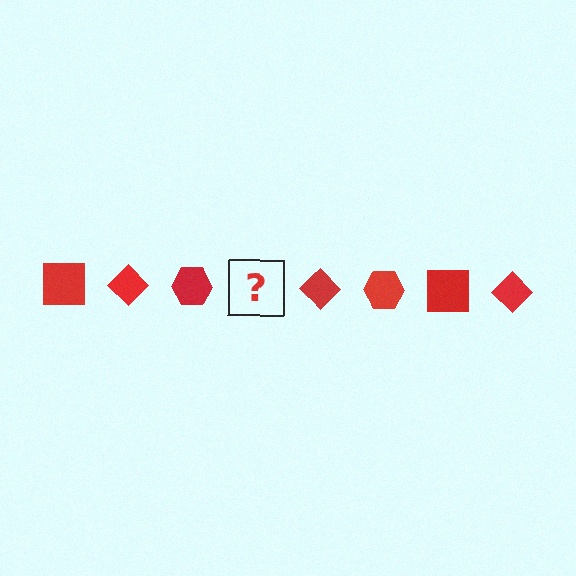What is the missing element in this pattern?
The missing element is a red square.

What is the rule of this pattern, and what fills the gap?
The rule is that the pattern cycles through square, diamond, hexagon shapes in red. The gap should be filled with a red square.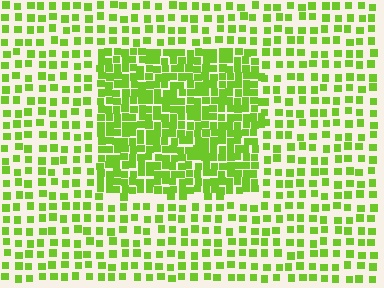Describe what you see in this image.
The image contains small lime elements arranged at two different densities. A rectangle-shaped region is visible where the elements are more densely packed than the surrounding area.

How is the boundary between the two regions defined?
The boundary is defined by a change in element density (approximately 2.1x ratio). All elements are the same color, size, and shape.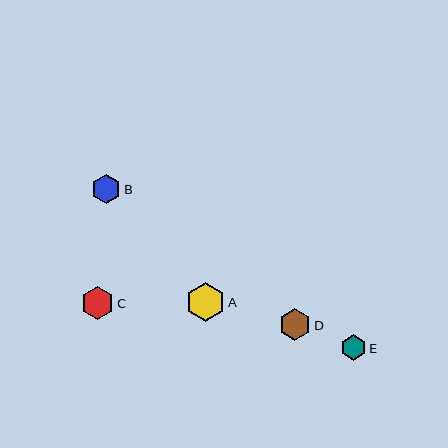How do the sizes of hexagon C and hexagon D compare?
Hexagon C and hexagon D are approximately the same size.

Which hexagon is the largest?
Hexagon A is the largest with a size of approximately 40 pixels.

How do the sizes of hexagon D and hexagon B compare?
Hexagon D and hexagon B are approximately the same size.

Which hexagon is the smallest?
Hexagon E is the smallest with a size of approximately 25 pixels.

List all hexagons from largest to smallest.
From largest to smallest: A, C, D, B, E.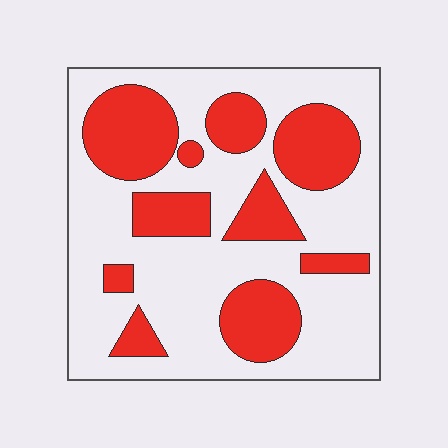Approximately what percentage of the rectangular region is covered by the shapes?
Approximately 35%.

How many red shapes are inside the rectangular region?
10.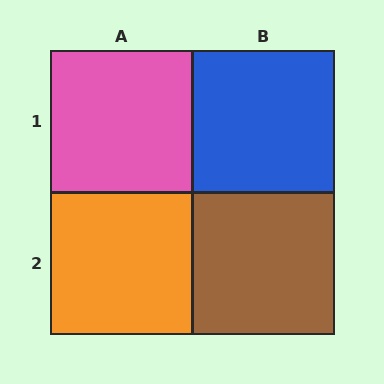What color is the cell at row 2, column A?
Orange.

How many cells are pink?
1 cell is pink.